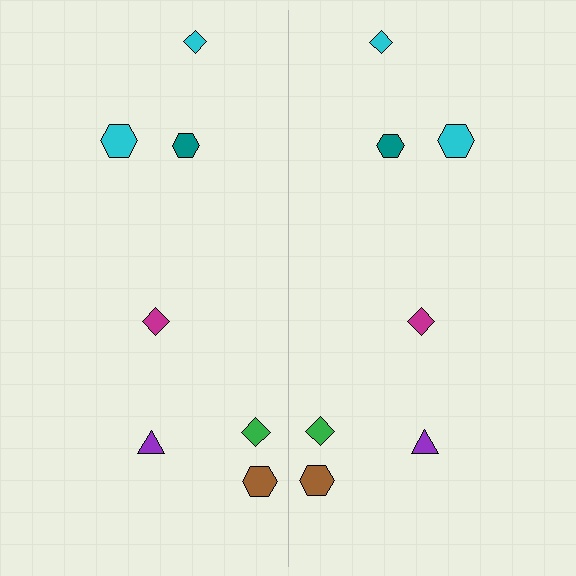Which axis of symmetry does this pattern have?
The pattern has a vertical axis of symmetry running through the center of the image.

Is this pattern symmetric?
Yes, this pattern has bilateral (reflection) symmetry.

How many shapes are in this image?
There are 14 shapes in this image.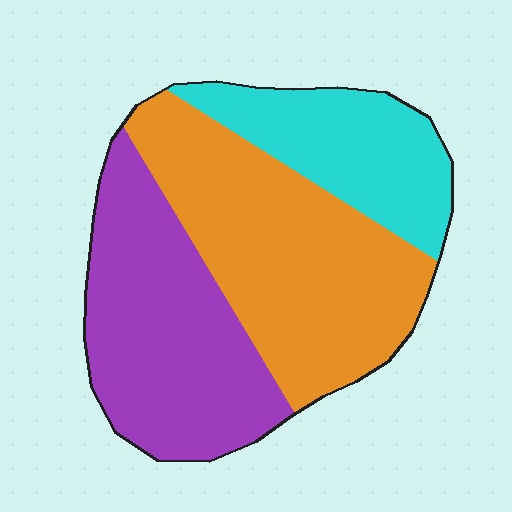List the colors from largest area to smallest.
From largest to smallest: orange, purple, cyan.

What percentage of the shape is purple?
Purple takes up between a quarter and a half of the shape.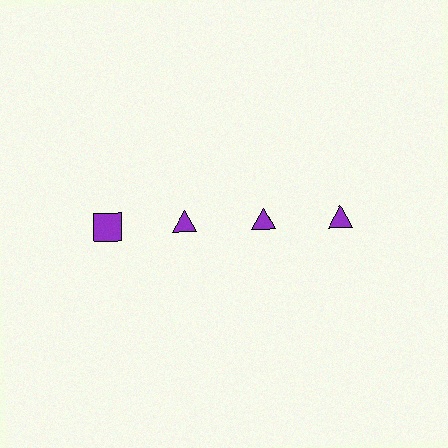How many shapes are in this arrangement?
There are 4 shapes arranged in a grid pattern.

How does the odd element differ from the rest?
It has a different shape: square instead of triangle.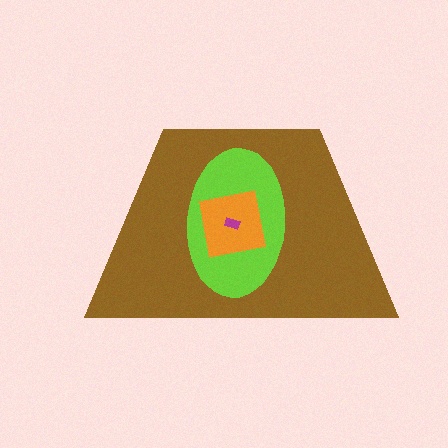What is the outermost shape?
The brown trapezoid.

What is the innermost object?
The magenta rectangle.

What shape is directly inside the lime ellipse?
The orange square.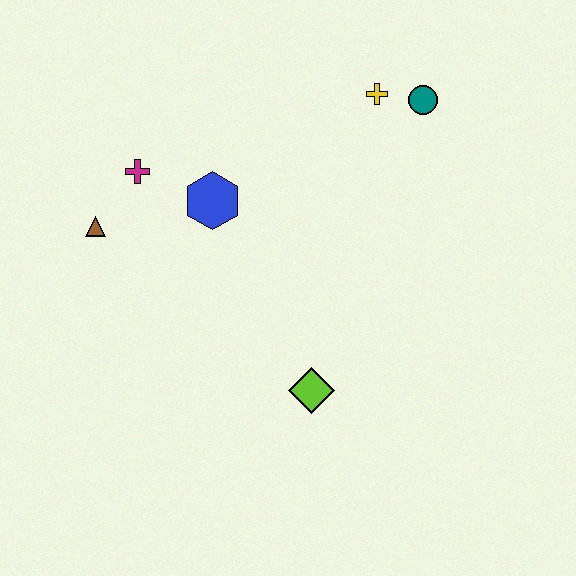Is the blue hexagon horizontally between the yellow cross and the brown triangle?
Yes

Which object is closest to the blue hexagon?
The magenta cross is closest to the blue hexagon.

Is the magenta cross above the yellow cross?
No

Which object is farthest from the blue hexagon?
The teal circle is farthest from the blue hexagon.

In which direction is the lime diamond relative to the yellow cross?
The lime diamond is below the yellow cross.